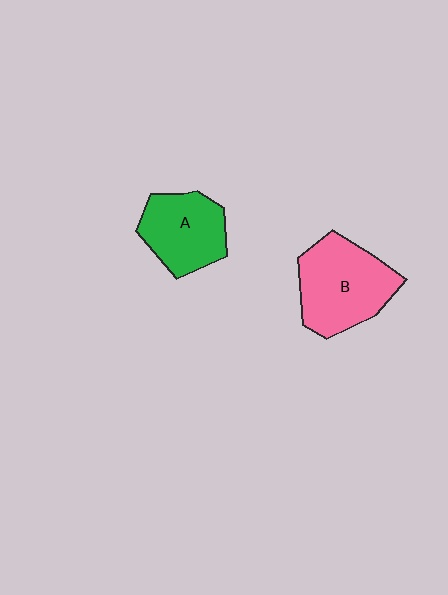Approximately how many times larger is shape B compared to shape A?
Approximately 1.3 times.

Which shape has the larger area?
Shape B (pink).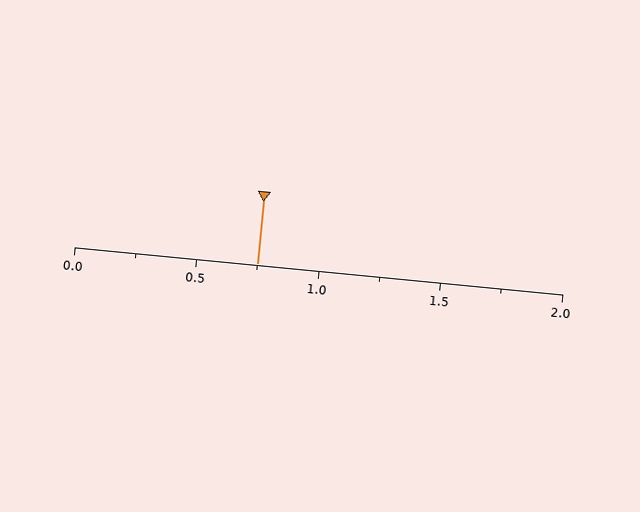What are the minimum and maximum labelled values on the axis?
The axis runs from 0.0 to 2.0.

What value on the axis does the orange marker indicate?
The marker indicates approximately 0.75.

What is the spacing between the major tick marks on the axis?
The major ticks are spaced 0.5 apart.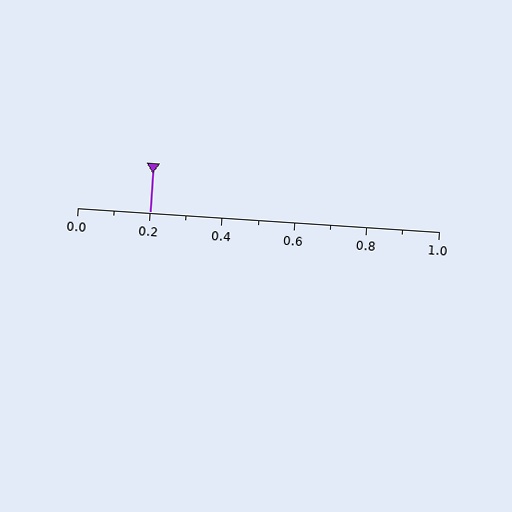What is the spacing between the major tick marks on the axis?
The major ticks are spaced 0.2 apart.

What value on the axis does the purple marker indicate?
The marker indicates approximately 0.2.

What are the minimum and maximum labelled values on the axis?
The axis runs from 0.0 to 1.0.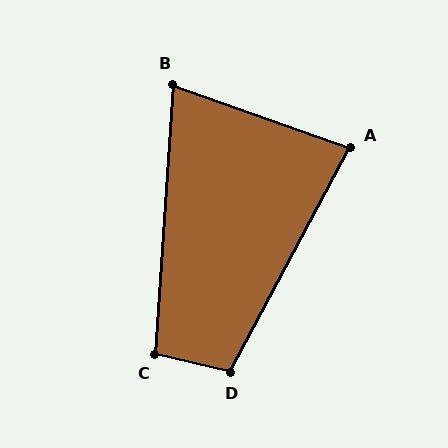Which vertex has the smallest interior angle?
B, at approximately 75 degrees.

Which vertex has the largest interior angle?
D, at approximately 105 degrees.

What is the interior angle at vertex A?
Approximately 81 degrees (acute).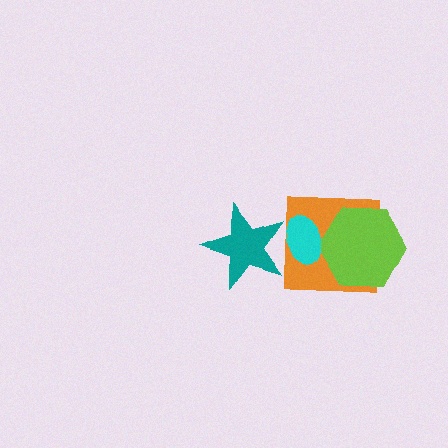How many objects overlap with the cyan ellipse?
3 objects overlap with the cyan ellipse.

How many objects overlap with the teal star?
1 object overlaps with the teal star.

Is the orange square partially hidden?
Yes, it is partially covered by another shape.